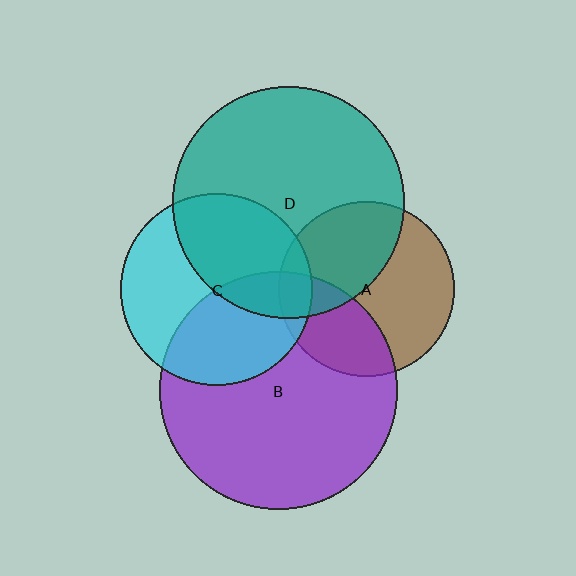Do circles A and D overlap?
Yes.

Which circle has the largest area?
Circle B (purple).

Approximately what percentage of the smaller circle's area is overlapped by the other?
Approximately 40%.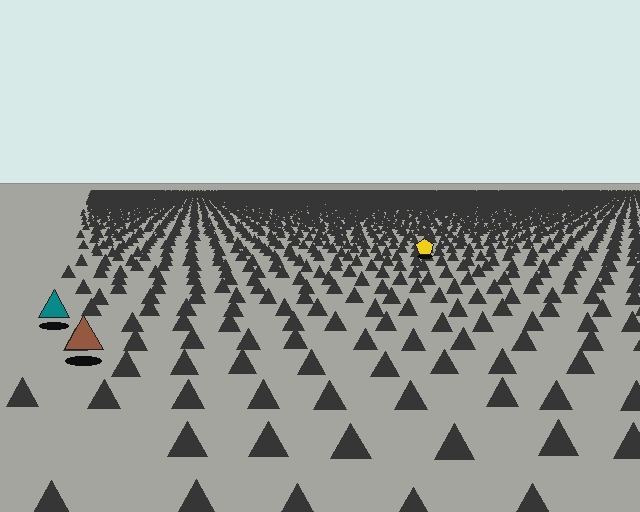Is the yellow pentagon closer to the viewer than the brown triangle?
No. The brown triangle is closer — you can tell from the texture gradient: the ground texture is coarser near it.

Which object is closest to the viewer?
The brown triangle is closest. The texture marks near it are larger and more spread out.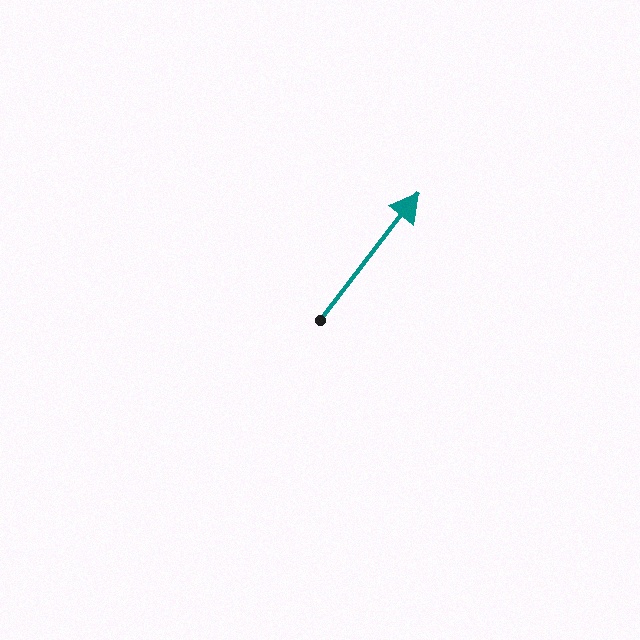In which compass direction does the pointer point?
Northeast.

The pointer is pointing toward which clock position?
Roughly 1 o'clock.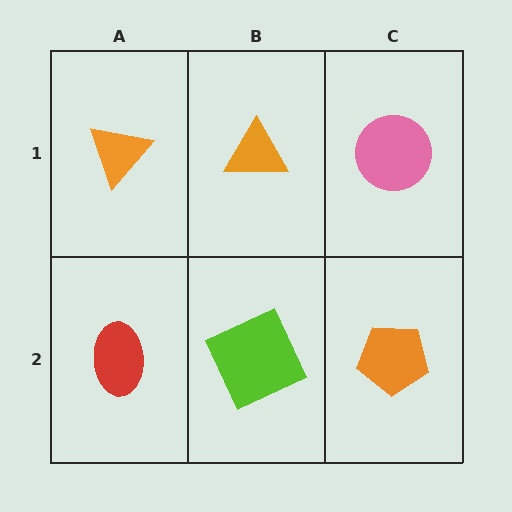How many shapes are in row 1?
3 shapes.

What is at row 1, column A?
An orange triangle.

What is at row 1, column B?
An orange triangle.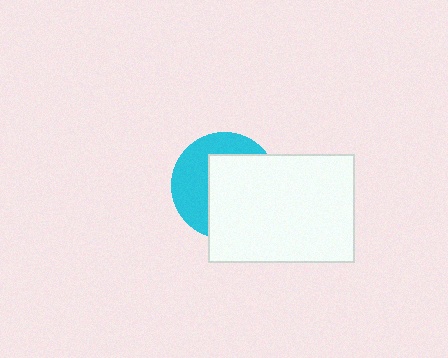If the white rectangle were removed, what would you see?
You would see the complete cyan circle.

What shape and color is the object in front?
The object in front is a white rectangle.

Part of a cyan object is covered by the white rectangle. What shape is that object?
It is a circle.